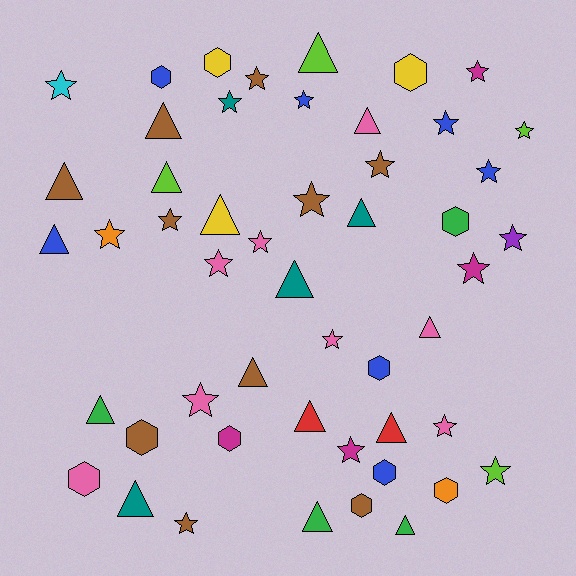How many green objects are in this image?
There are 4 green objects.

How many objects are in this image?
There are 50 objects.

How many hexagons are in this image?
There are 11 hexagons.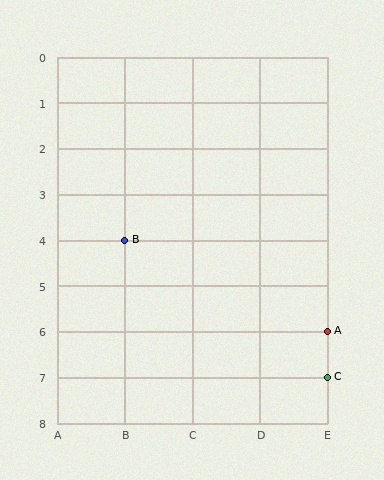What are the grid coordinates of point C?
Point C is at grid coordinates (E, 7).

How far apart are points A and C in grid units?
Points A and C are 1 row apart.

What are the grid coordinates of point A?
Point A is at grid coordinates (E, 6).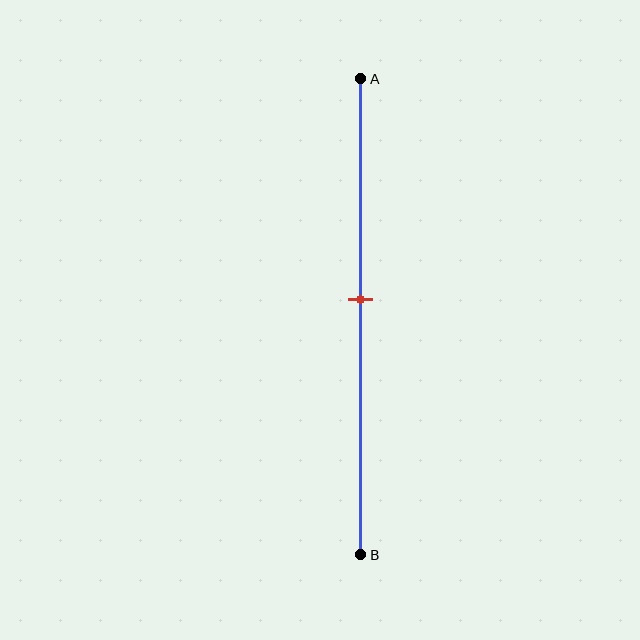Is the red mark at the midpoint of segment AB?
No, the mark is at about 45% from A, not at the 50% midpoint.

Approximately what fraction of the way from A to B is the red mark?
The red mark is approximately 45% of the way from A to B.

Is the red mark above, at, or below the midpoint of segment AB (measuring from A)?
The red mark is above the midpoint of segment AB.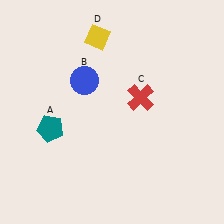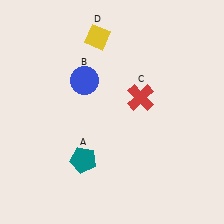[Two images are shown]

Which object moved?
The teal pentagon (A) moved right.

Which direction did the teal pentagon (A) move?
The teal pentagon (A) moved right.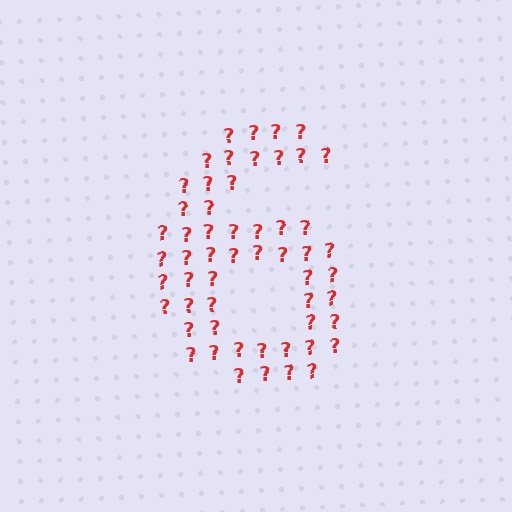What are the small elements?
The small elements are question marks.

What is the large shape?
The large shape is the digit 6.